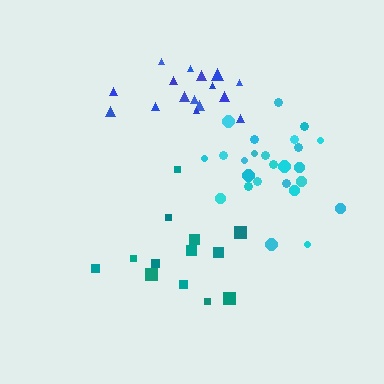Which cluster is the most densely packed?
Cyan.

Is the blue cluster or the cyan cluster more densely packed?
Cyan.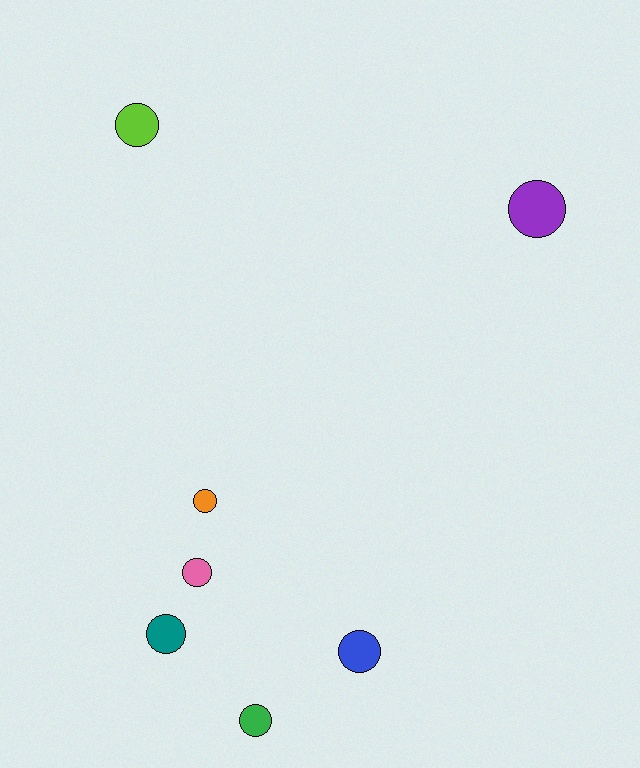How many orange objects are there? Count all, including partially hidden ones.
There is 1 orange object.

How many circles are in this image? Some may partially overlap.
There are 7 circles.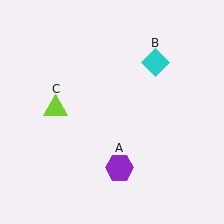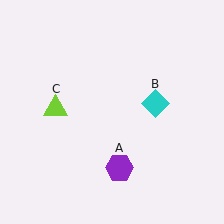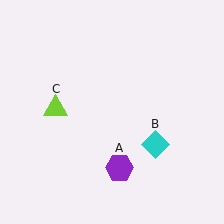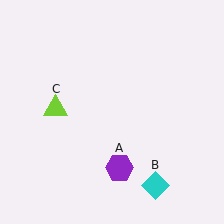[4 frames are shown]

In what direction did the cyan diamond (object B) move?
The cyan diamond (object B) moved down.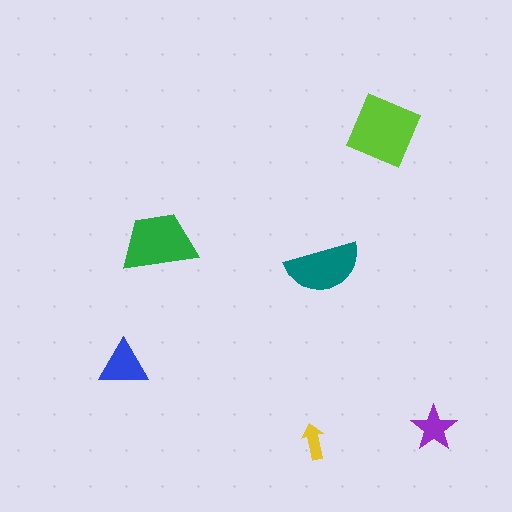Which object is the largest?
The lime square.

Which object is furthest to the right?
The purple star is rightmost.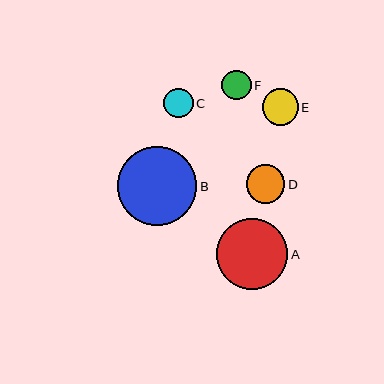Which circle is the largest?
Circle B is the largest with a size of approximately 79 pixels.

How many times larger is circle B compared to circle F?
Circle B is approximately 2.7 times the size of circle F.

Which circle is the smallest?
Circle C is the smallest with a size of approximately 29 pixels.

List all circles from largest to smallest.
From largest to smallest: B, A, D, E, F, C.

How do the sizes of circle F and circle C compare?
Circle F and circle C are approximately the same size.